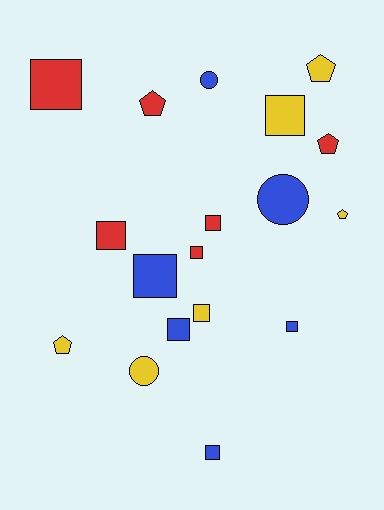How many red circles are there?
There are no red circles.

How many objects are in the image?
There are 18 objects.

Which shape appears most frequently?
Square, with 10 objects.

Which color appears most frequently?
Red, with 6 objects.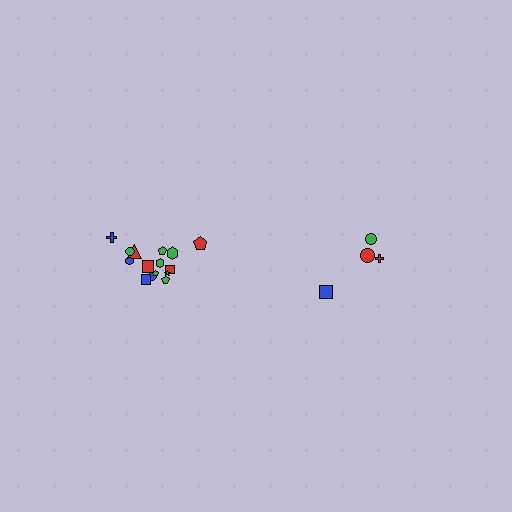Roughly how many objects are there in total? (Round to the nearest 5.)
Roughly 20 objects in total.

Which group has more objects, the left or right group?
The left group.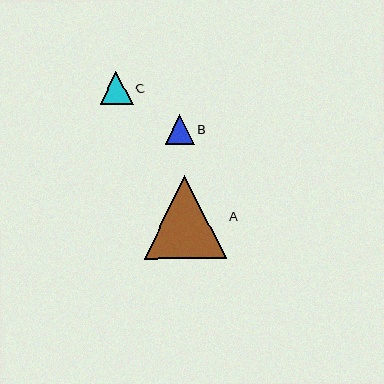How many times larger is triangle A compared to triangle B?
Triangle A is approximately 2.8 times the size of triangle B.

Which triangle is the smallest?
Triangle B is the smallest with a size of approximately 29 pixels.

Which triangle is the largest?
Triangle A is the largest with a size of approximately 82 pixels.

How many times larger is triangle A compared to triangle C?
Triangle A is approximately 2.5 times the size of triangle C.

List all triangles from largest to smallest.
From largest to smallest: A, C, B.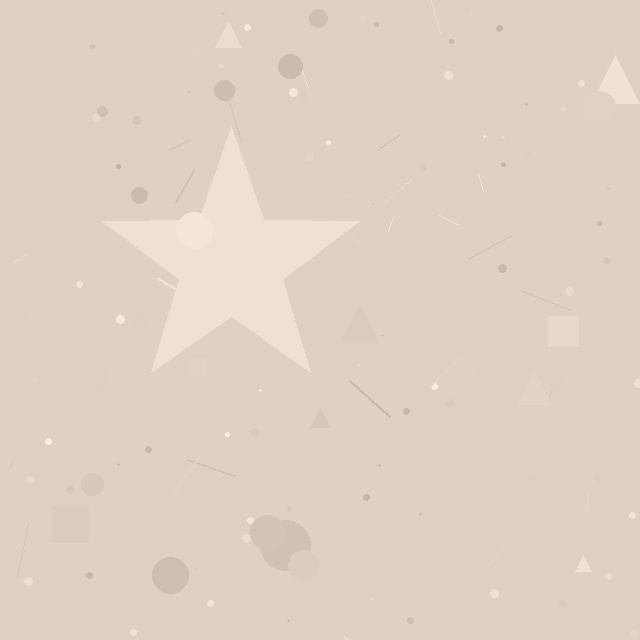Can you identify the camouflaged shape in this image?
The camouflaged shape is a star.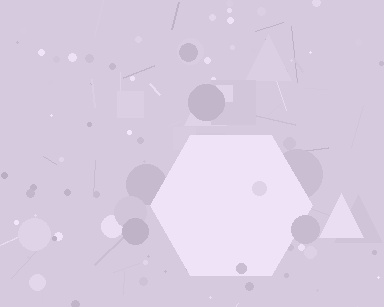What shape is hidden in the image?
A hexagon is hidden in the image.